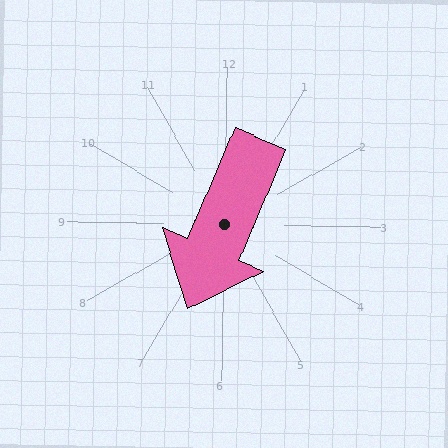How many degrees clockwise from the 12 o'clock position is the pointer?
Approximately 202 degrees.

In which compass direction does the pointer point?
South.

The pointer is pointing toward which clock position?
Roughly 7 o'clock.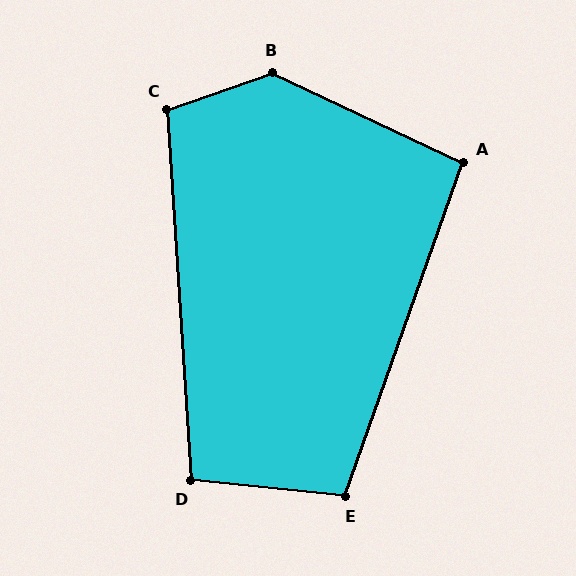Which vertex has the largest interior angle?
B, at approximately 136 degrees.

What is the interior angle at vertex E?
Approximately 104 degrees (obtuse).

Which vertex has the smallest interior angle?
A, at approximately 96 degrees.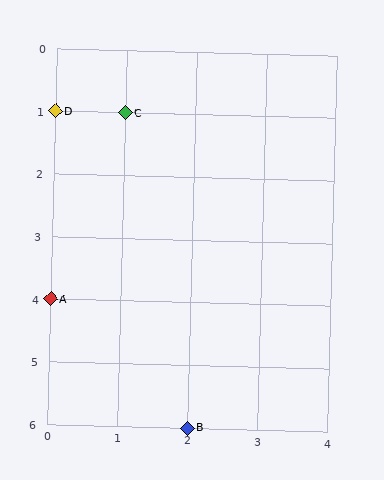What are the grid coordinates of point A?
Point A is at grid coordinates (0, 4).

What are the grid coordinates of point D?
Point D is at grid coordinates (0, 1).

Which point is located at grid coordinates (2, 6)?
Point B is at (2, 6).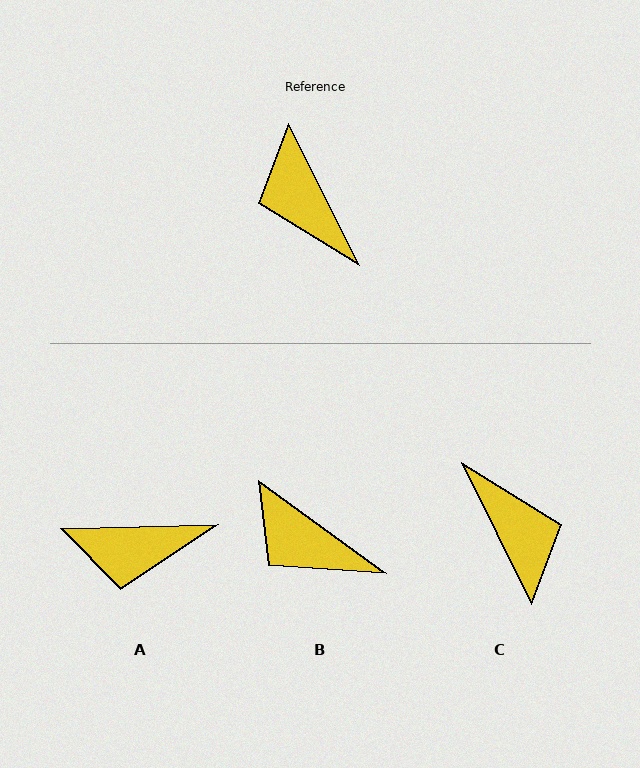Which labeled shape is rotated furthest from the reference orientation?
C, about 180 degrees away.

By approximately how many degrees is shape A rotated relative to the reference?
Approximately 65 degrees counter-clockwise.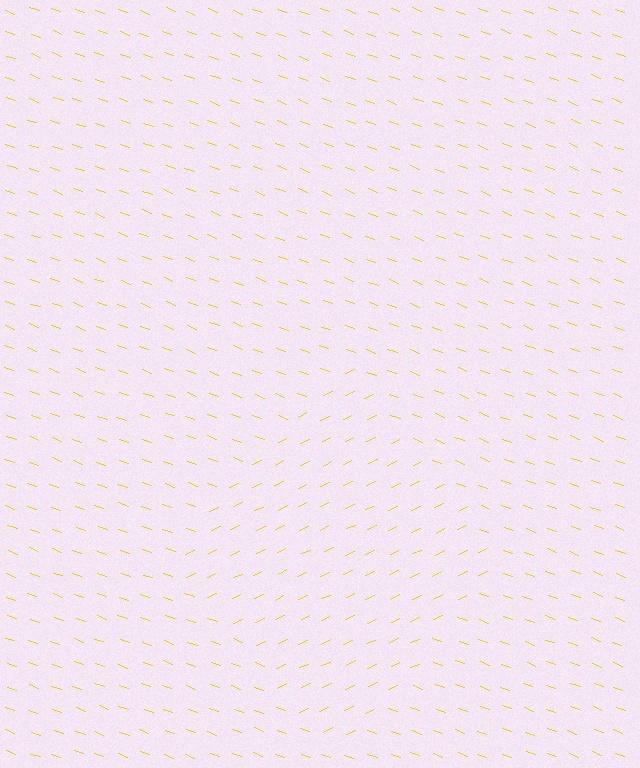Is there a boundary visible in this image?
Yes, there is a texture boundary formed by a change in line orientation.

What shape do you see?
I see a diamond.